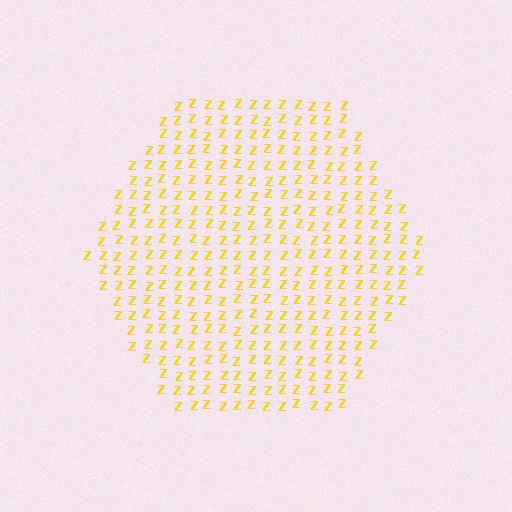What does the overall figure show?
The overall figure shows a hexagon.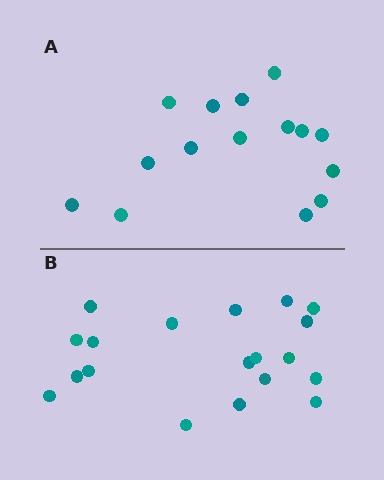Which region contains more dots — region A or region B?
Region B (the bottom region) has more dots.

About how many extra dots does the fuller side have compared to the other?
Region B has about 4 more dots than region A.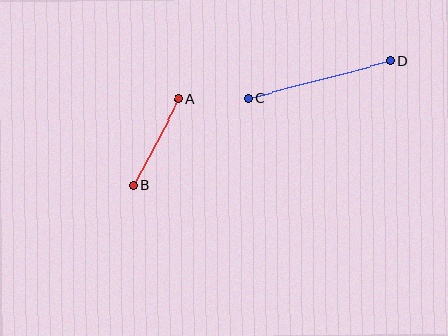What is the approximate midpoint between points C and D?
The midpoint is at approximately (320, 79) pixels.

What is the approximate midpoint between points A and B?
The midpoint is at approximately (156, 142) pixels.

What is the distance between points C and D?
The distance is approximately 146 pixels.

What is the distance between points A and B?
The distance is approximately 97 pixels.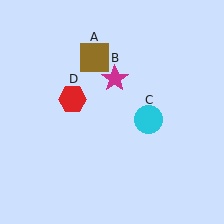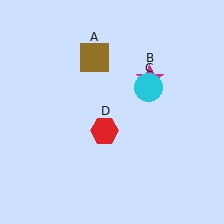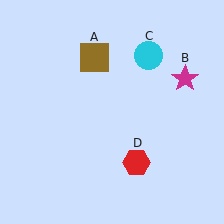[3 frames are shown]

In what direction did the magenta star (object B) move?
The magenta star (object B) moved right.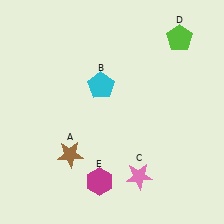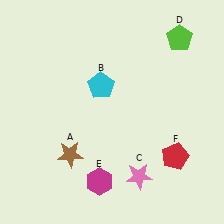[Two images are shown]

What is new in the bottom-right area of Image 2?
A red pentagon (F) was added in the bottom-right area of Image 2.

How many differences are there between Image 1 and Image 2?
There is 1 difference between the two images.